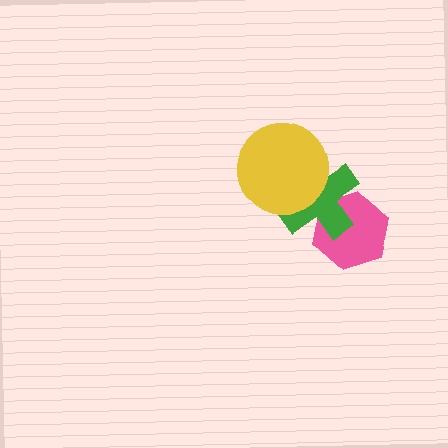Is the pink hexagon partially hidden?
Yes, it is partially covered by another shape.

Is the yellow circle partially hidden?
No, no other shape covers it.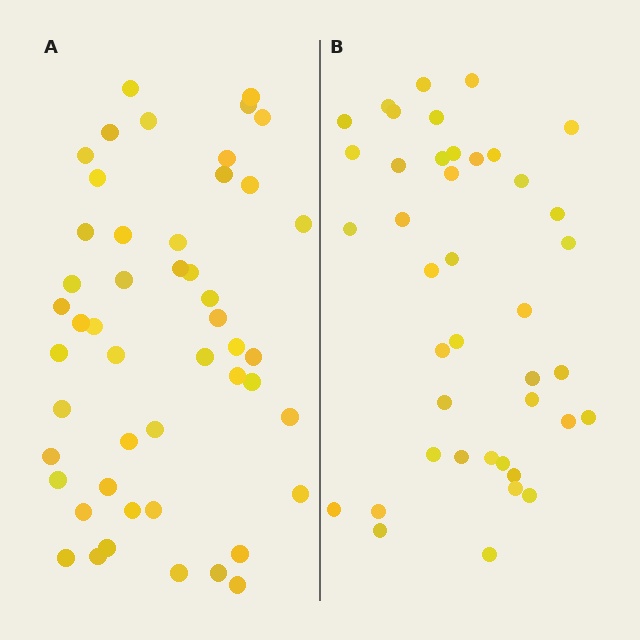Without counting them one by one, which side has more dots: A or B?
Region A (the left region) has more dots.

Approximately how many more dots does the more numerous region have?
Region A has roughly 8 or so more dots than region B.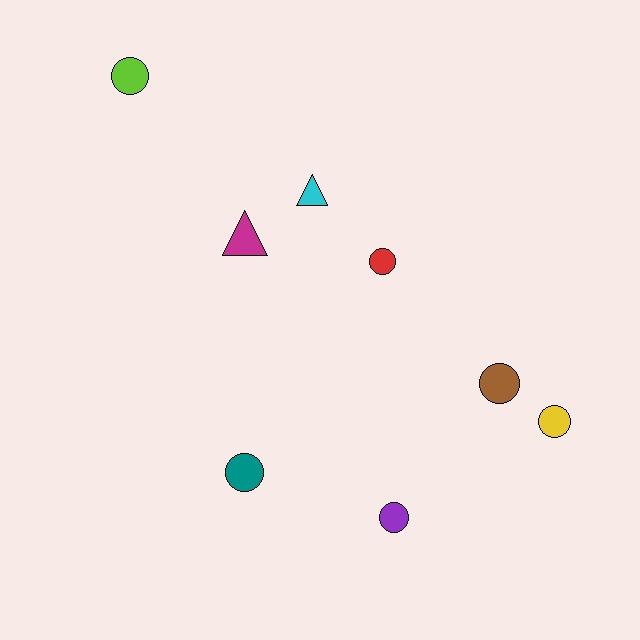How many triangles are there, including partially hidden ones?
There are 2 triangles.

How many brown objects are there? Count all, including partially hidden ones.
There is 1 brown object.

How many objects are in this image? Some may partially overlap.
There are 8 objects.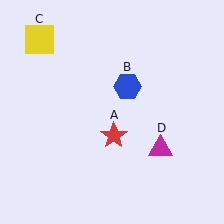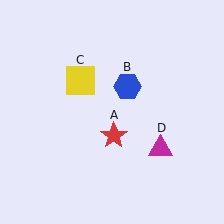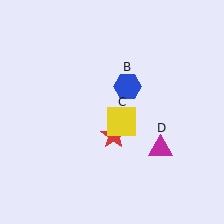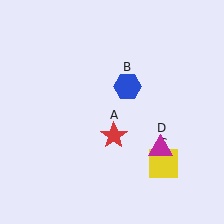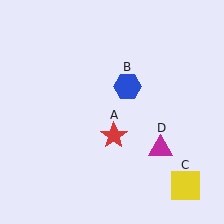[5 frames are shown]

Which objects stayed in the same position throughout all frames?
Red star (object A) and blue hexagon (object B) and magenta triangle (object D) remained stationary.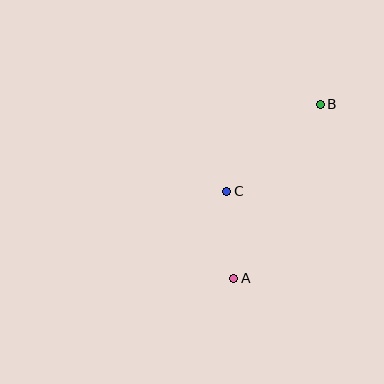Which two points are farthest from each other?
Points A and B are farthest from each other.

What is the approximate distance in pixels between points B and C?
The distance between B and C is approximately 127 pixels.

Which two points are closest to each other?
Points A and C are closest to each other.